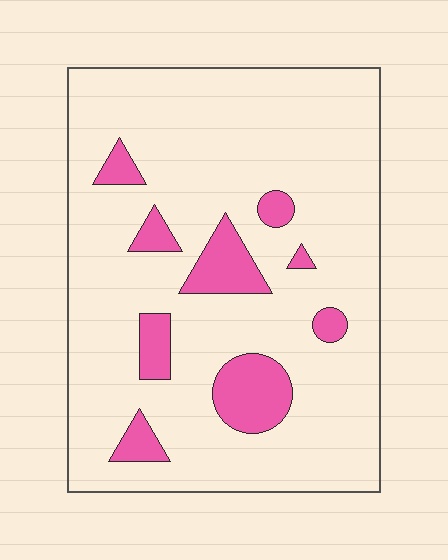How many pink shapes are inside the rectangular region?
9.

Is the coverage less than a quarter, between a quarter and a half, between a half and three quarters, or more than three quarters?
Less than a quarter.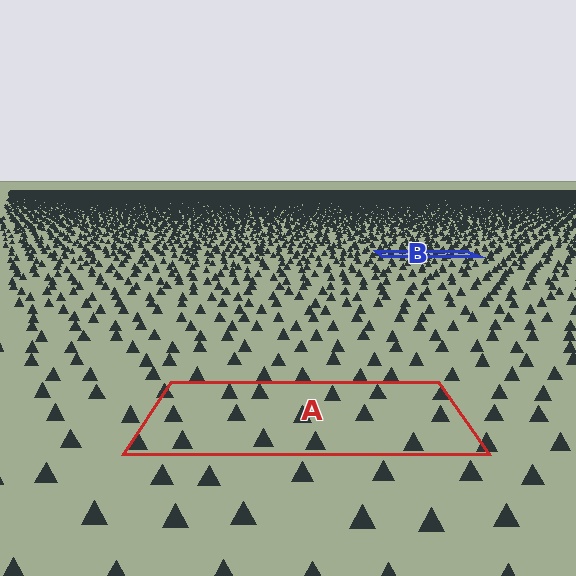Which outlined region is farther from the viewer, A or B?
Region B is farther from the viewer — the texture elements inside it appear smaller and more densely packed.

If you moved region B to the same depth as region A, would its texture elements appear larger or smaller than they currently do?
They would appear larger. At a closer depth, the same texture elements are projected at a bigger on-screen size.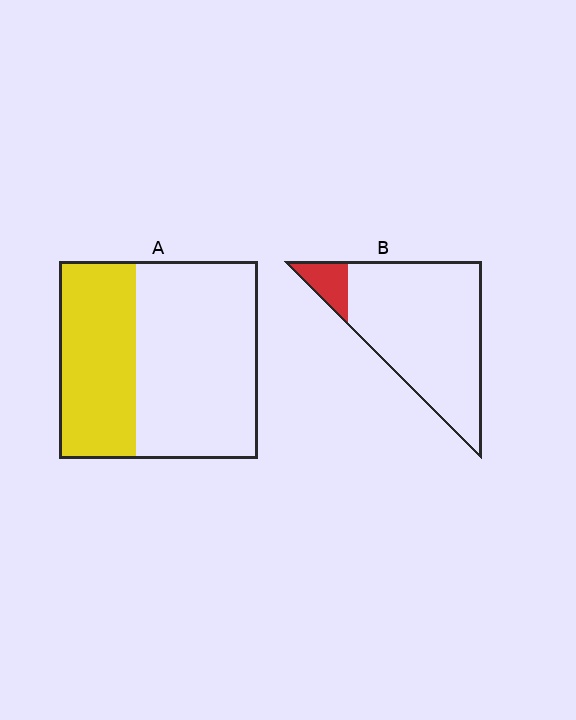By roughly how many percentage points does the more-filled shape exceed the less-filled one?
By roughly 30 percentage points (A over B).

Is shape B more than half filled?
No.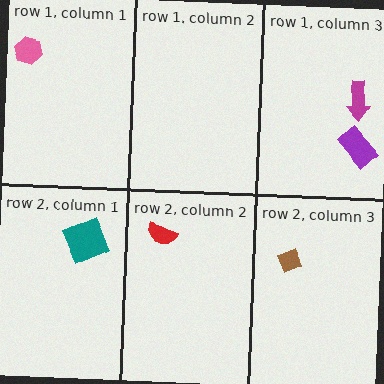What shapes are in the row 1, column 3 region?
The purple rectangle, the magenta arrow.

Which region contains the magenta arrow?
The row 1, column 3 region.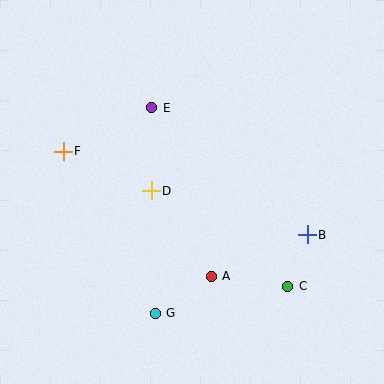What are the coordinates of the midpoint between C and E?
The midpoint between C and E is at (220, 197).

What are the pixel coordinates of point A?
Point A is at (211, 276).